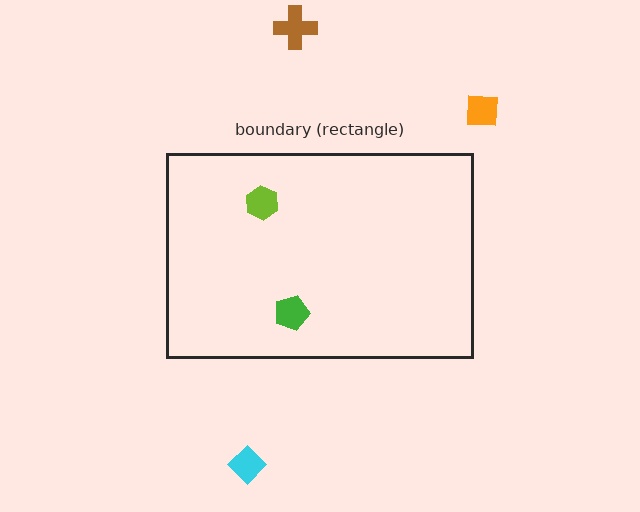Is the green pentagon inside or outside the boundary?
Inside.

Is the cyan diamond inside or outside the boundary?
Outside.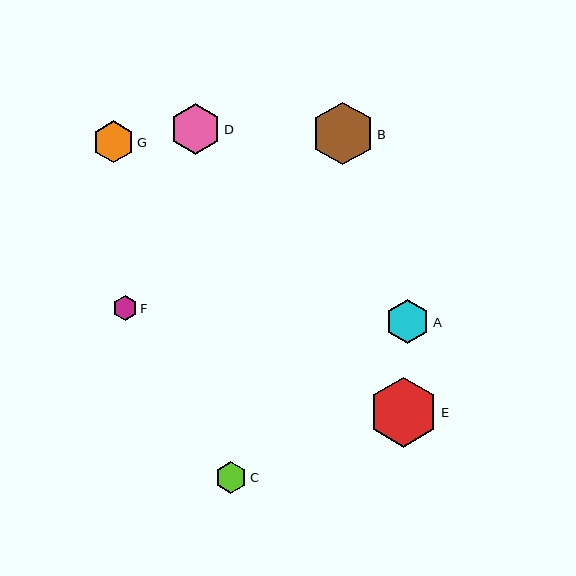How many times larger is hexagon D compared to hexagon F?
Hexagon D is approximately 2.0 times the size of hexagon F.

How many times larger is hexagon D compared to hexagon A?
Hexagon D is approximately 1.2 times the size of hexagon A.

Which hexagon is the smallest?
Hexagon F is the smallest with a size of approximately 25 pixels.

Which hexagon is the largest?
Hexagon E is the largest with a size of approximately 70 pixels.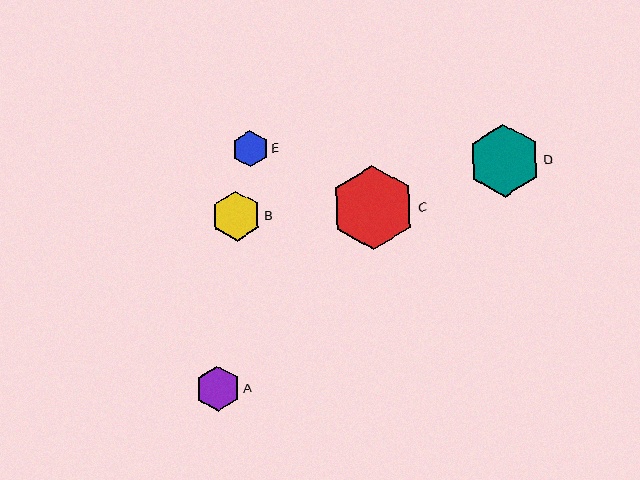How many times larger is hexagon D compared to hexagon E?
Hexagon D is approximately 2.0 times the size of hexagon E.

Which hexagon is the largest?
Hexagon C is the largest with a size of approximately 84 pixels.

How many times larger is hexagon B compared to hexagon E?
Hexagon B is approximately 1.4 times the size of hexagon E.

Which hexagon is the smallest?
Hexagon E is the smallest with a size of approximately 36 pixels.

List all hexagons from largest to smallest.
From largest to smallest: C, D, B, A, E.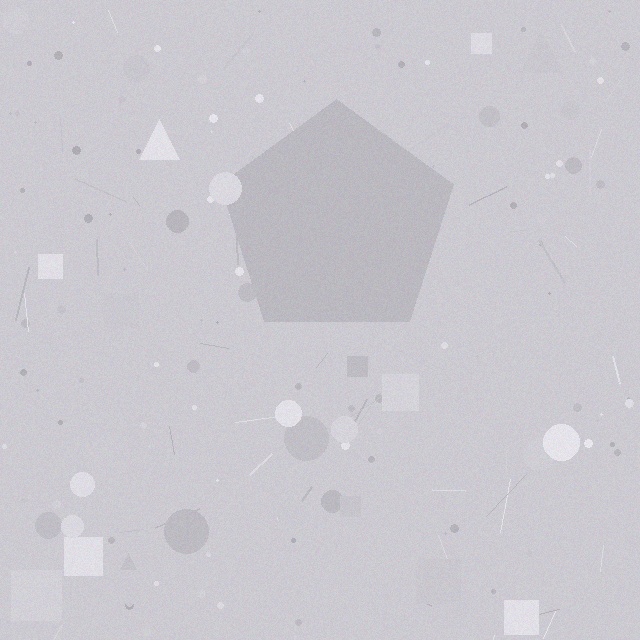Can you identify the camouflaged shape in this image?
The camouflaged shape is a pentagon.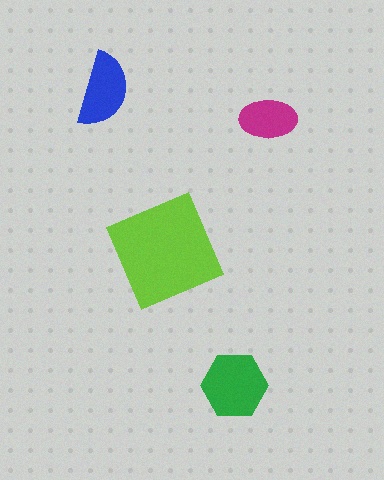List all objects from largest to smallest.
The lime diamond, the green hexagon, the blue semicircle, the magenta ellipse.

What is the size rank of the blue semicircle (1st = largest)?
3rd.